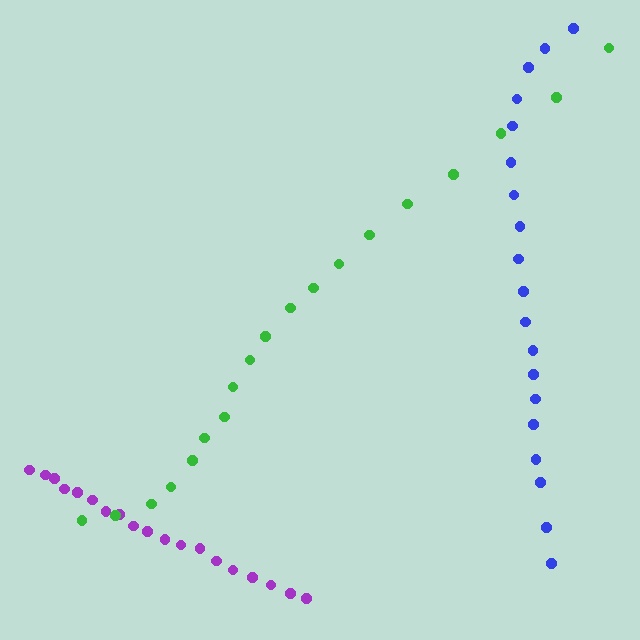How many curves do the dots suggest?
There are 3 distinct paths.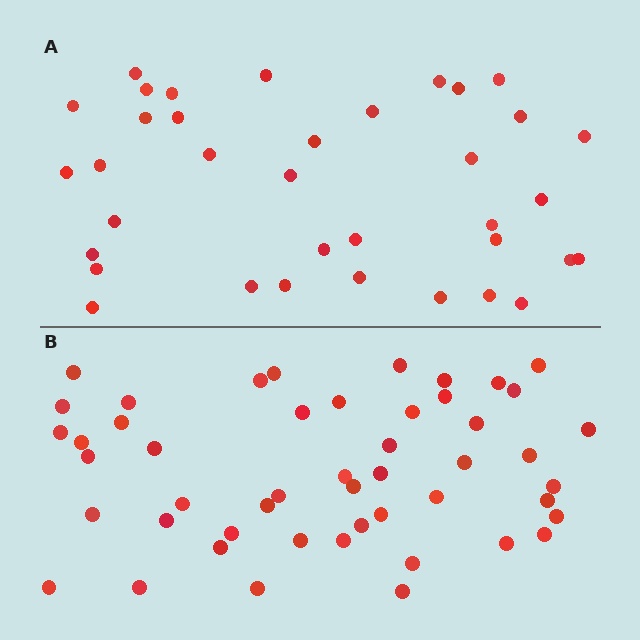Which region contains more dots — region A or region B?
Region B (the bottom region) has more dots.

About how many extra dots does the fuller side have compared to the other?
Region B has approximately 15 more dots than region A.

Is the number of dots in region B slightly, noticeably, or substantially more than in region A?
Region B has noticeably more, but not dramatically so. The ratio is roughly 1.4 to 1.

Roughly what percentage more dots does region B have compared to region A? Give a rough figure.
About 35% more.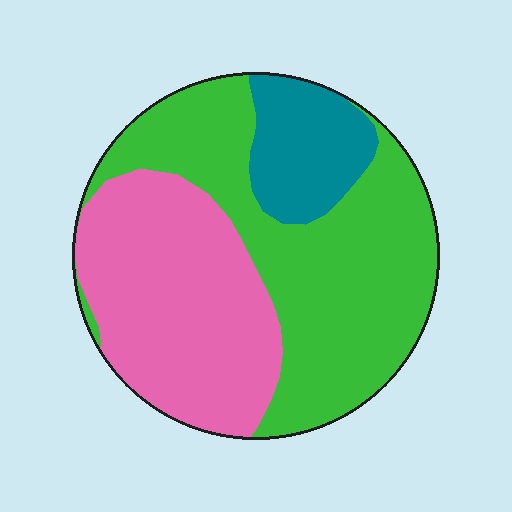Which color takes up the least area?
Teal, at roughly 15%.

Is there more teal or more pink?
Pink.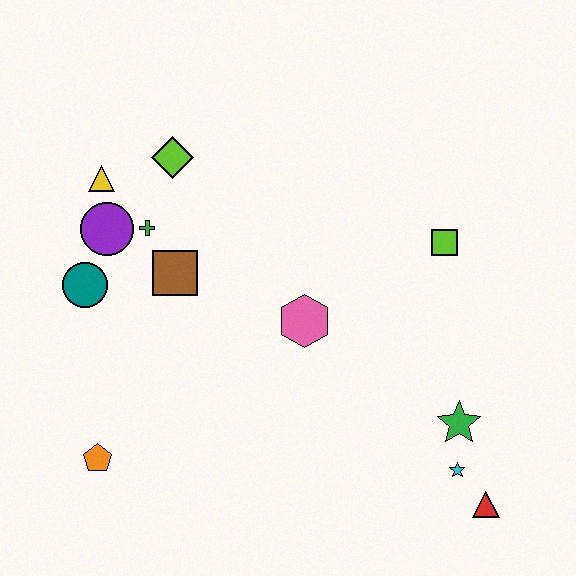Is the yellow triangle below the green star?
No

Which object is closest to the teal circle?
The purple circle is closest to the teal circle.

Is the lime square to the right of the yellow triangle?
Yes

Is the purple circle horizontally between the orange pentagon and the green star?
Yes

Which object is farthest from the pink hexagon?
The red triangle is farthest from the pink hexagon.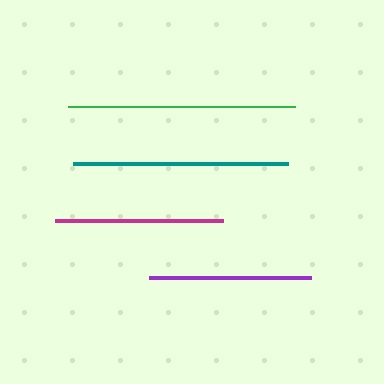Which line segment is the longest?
The green line is the longest at approximately 226 pixels.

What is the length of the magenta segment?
The magenta segment is approximately 168 pixels long.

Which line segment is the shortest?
The purple line is the shortest at approximately 162 pixels.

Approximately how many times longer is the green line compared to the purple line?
The green line is approximately 1.4 times the length of the purple line.